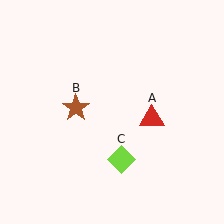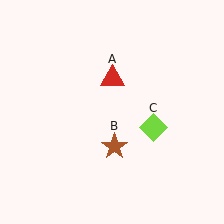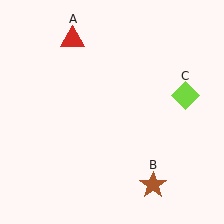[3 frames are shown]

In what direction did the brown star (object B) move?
The brown star (object B) moved down and to the right.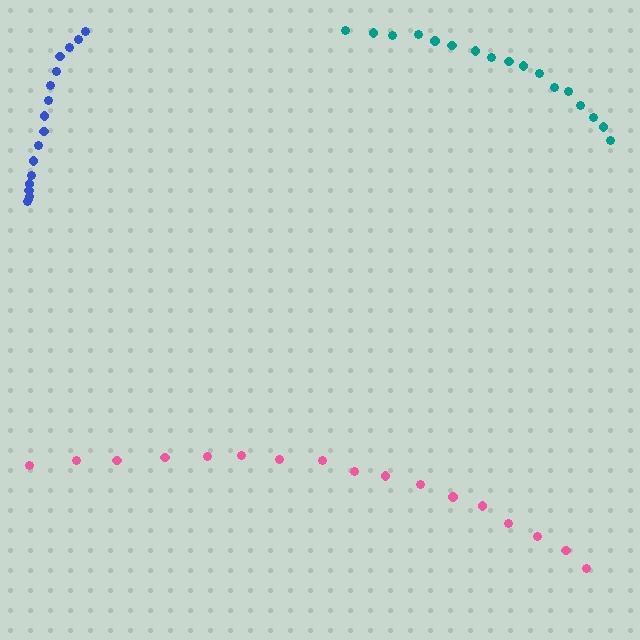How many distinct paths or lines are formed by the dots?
There are 3 distinct paths.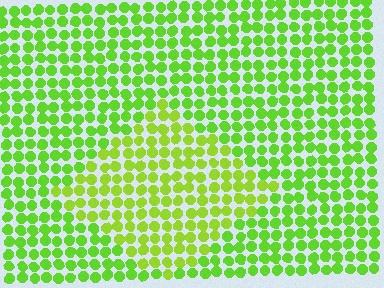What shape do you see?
I see a diamond.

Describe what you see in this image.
The image is filled with small lime elements in a uniform arrangement. A diamond-shaped region is visible where the elements are tinted to a slightly different hue, forming a subtle color boundary.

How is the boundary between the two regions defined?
The boundary is defined purely by a slight shift in hue (about 19 degrees). Spacing, size, and orientation are identical on both sides.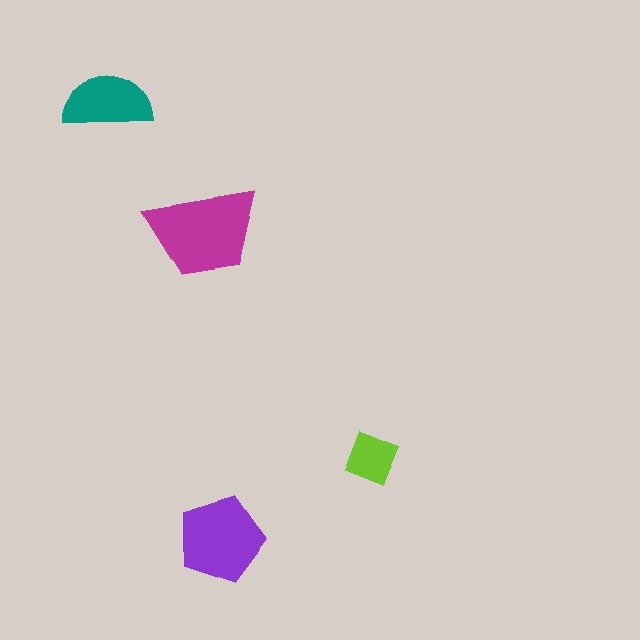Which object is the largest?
The magenta trapezoid.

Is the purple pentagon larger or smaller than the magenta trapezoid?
Smaller.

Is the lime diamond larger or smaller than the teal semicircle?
Smaller.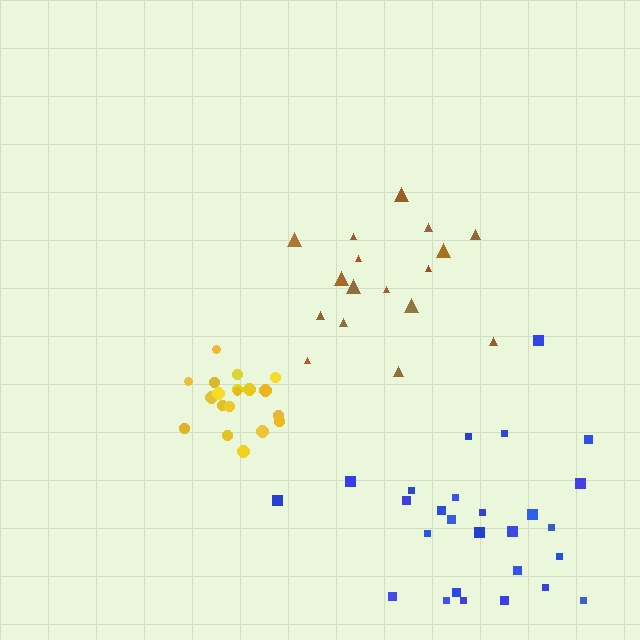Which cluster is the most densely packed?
Yellow.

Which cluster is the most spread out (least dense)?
Blue.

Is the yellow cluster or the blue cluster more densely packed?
Yellow.